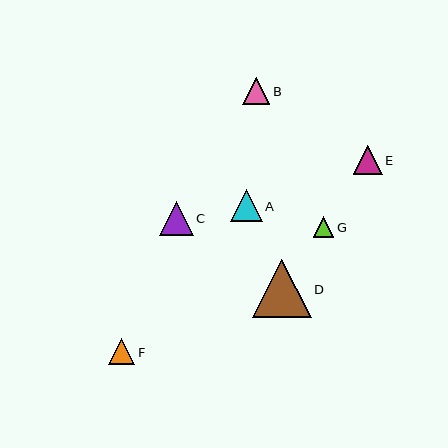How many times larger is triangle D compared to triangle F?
Triangle D is approximately 2.3 times the size of triangle F.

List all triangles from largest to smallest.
From largest to smallest: D, C, A, E, B, F, G.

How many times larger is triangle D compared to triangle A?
Triangle D is approximately 1.8 times the size of triangle A.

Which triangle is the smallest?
Triangle G is the smallest with a size of approximately 20 pixels.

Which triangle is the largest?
Triangle D is the largest with a size of approximately 59 pixels.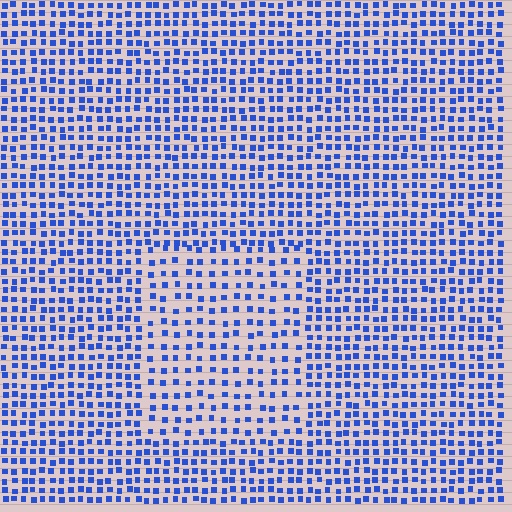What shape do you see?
I see a rectangle.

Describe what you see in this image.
The image contains small blue elements arranged at two different densities. A rectangle-shaped region is visible where the elements are less densely packed than the surrounding area.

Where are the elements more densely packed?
The elements are more densely packed outside the rectangle boundary.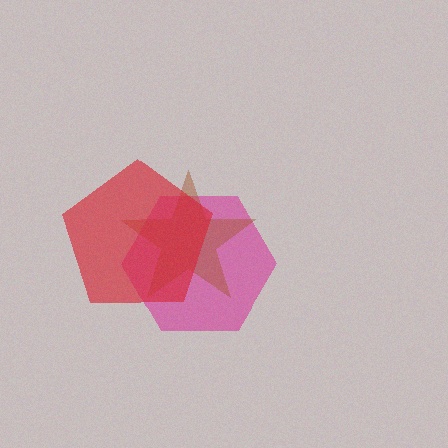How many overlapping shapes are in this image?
There are 3 overlapping shapes in the image.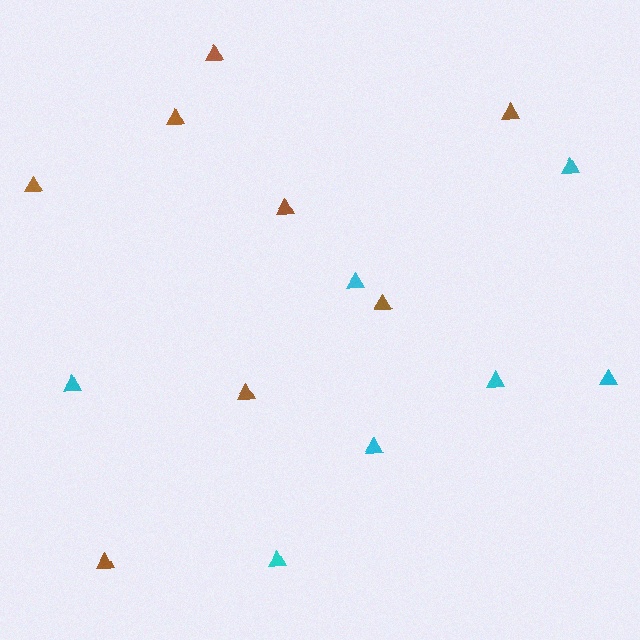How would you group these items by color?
There are 2 groups: one group of cyan triangles (7) and one group of brown triangles (8).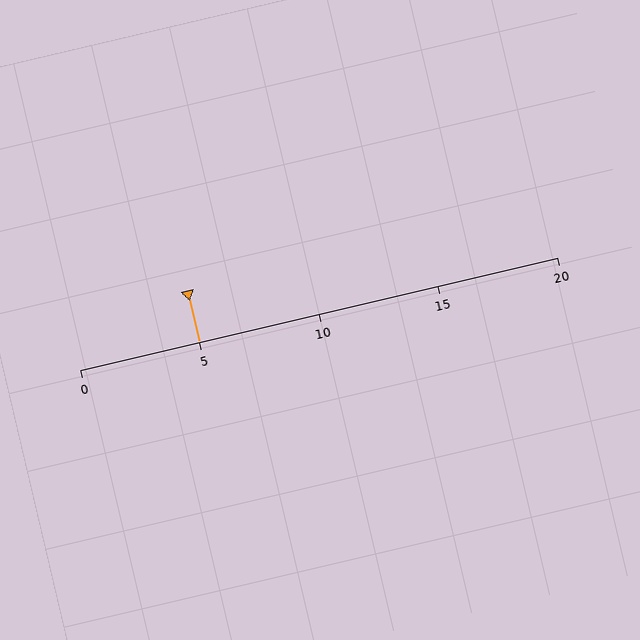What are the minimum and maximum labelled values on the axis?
The axis runs from 0 to 20.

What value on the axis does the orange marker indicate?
The marker indicates approximately 5.